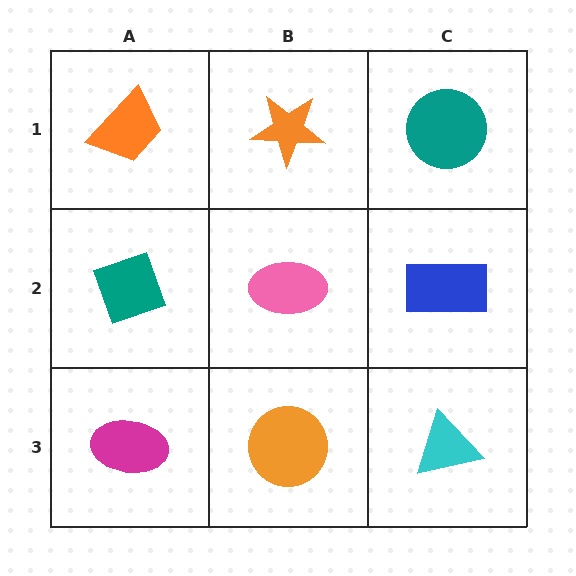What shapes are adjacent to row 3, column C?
A blue rectangle (row 2, column C), an orange circle (row 3, column B).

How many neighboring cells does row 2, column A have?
3.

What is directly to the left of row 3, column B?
A magenta ellipse.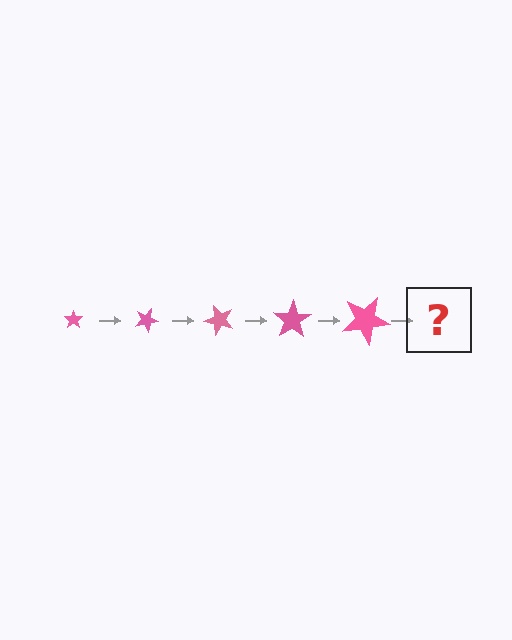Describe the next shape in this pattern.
It should be a star, larger than the previous one and rotated 125 degrees from the start.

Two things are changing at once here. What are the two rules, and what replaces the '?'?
The two rules are that the star grows larger each step and it rotates 25 degrees each step. The '?' should be a star, larger than the previous one and rotated 125 degrees from the start.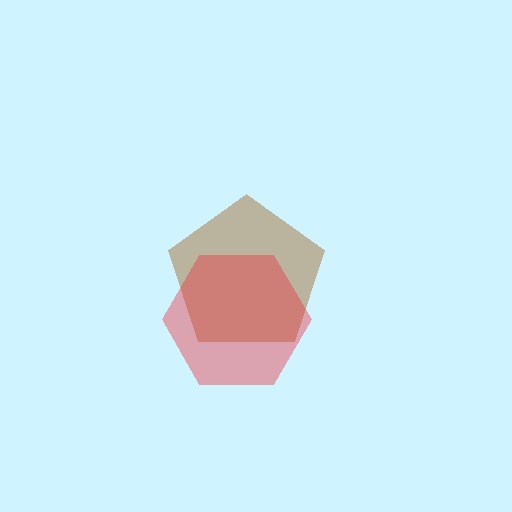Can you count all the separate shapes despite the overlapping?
Yes, there are 2 separate shapes.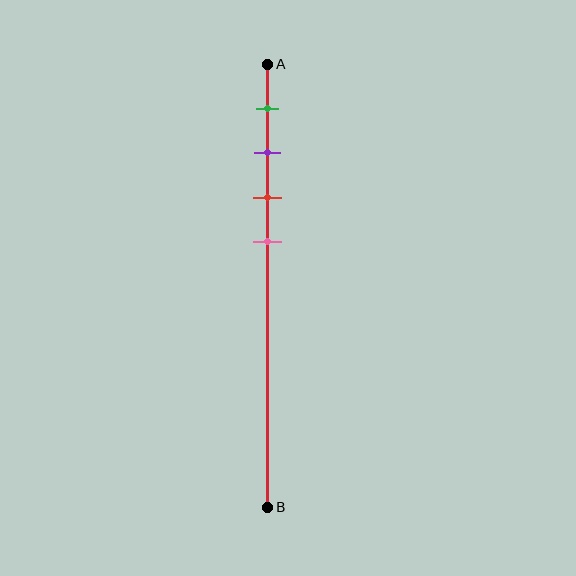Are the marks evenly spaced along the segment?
Yes, the marks are approximately evenly spaced.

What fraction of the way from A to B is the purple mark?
The purple mark is approximately 20% (0.2) of the way from A to B.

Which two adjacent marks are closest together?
The purple and red marks are the closest adjacent pair.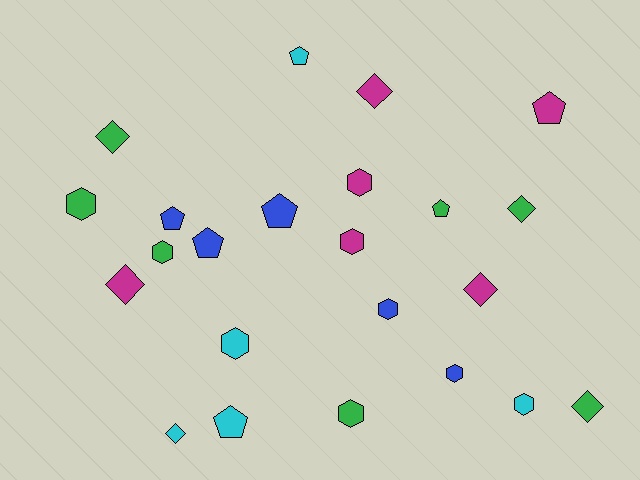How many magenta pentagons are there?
There is 1 magenta pentagon.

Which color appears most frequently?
Green, with 7 objects.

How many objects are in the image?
There are 23 objects.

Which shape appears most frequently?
Hexagon, with 9 objects.